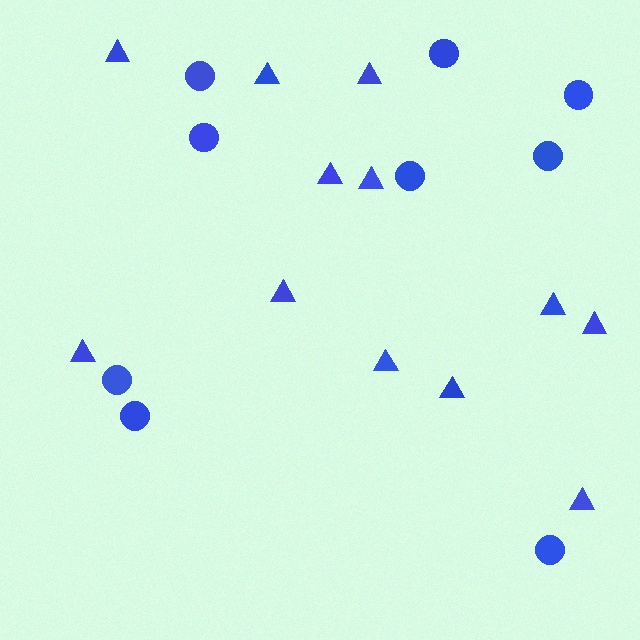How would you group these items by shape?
There are 2 groups: one group of triangles (12) and one group of circles (9).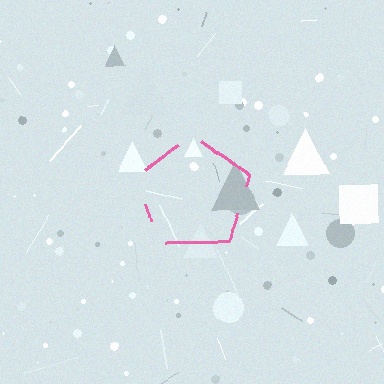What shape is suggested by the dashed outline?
The dashed outline suggests a pentagon.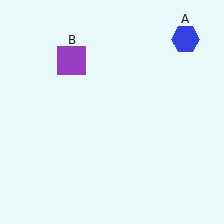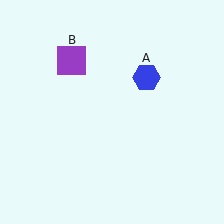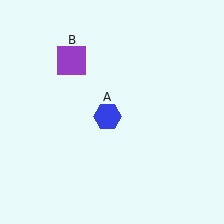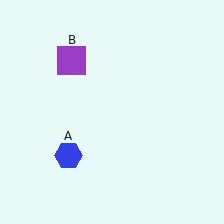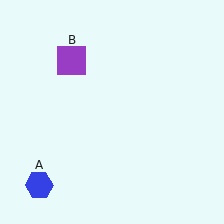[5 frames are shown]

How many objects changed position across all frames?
1 object changed position: blue hexagon (object A).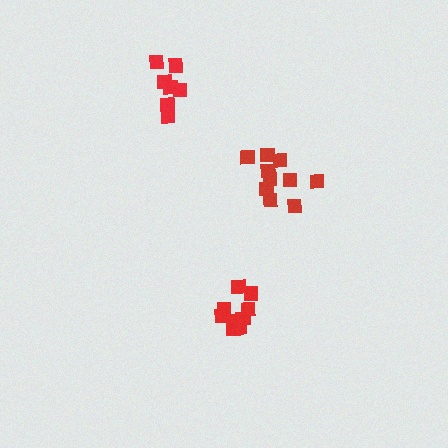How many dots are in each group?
Group 1: 9 dots, Group 2: 10 dots, Group 3: 7 dots (26 total).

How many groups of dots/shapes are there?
There are 3 groups.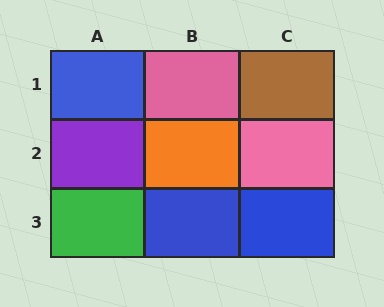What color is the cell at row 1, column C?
Brown.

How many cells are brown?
1 cell is brown.